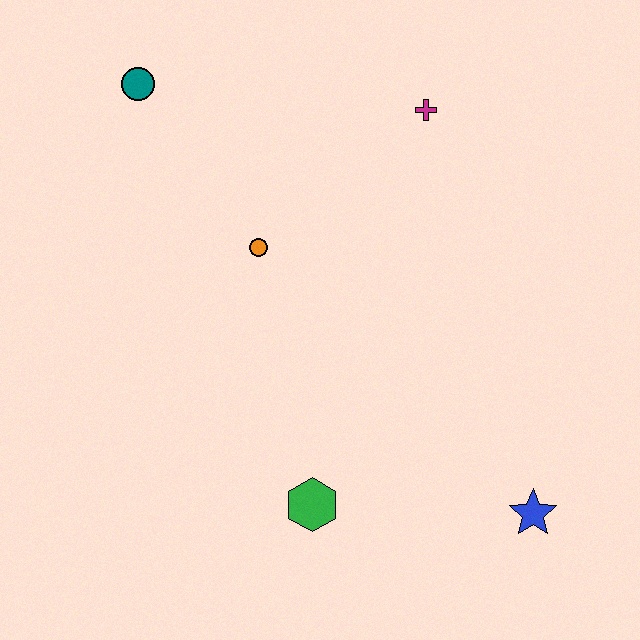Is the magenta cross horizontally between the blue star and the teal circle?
Yes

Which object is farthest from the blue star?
The teal circle is farthest from the blue star.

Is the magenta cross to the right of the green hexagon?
Yes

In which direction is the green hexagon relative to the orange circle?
The green hexagon is below the orange circle.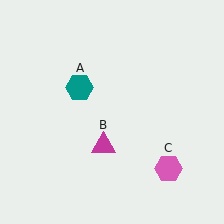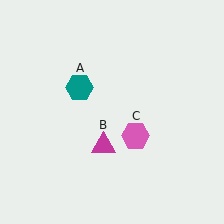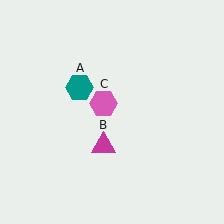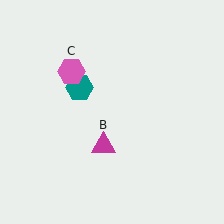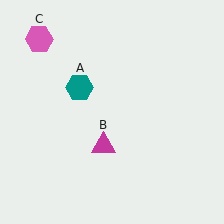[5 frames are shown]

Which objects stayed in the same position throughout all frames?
Teal hexagon (object A) and magenta triangle (object B) remained stationary.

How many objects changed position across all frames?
1 object changed position: pink hexagon (object C).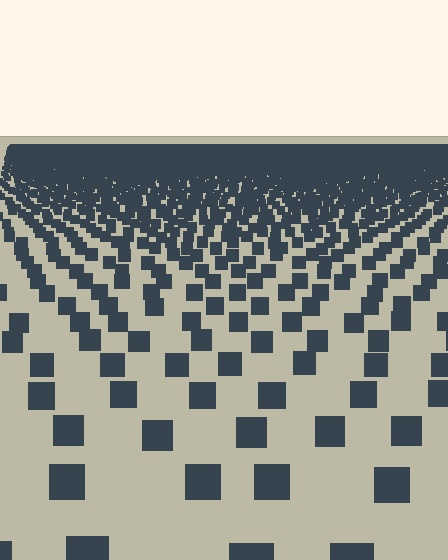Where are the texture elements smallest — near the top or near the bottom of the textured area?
Near the top.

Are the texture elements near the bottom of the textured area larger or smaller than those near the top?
Larger. Near the bottom, elements are closer to the viewer and appear at a bigger on-screen size.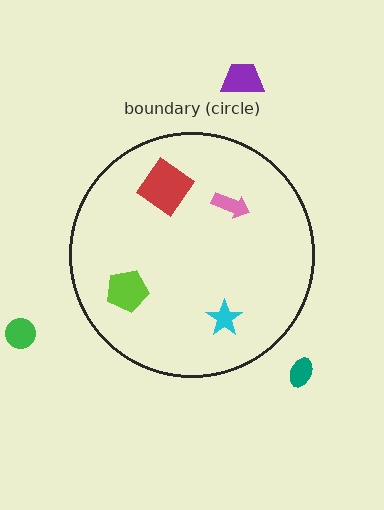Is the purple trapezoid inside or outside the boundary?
Outside.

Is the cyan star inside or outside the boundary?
Inside.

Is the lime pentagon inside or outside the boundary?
Inside.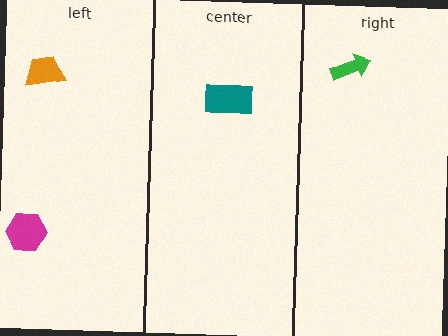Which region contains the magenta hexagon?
The left region.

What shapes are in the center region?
The teal rectangle.